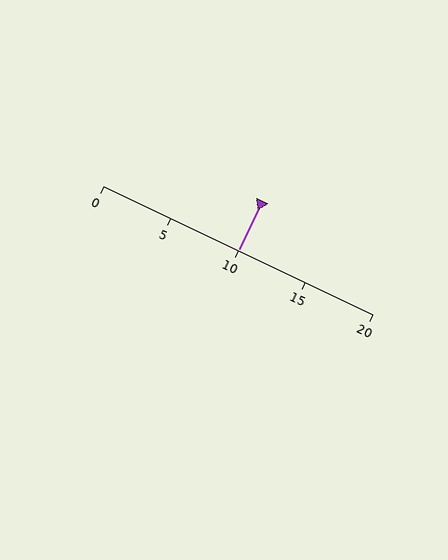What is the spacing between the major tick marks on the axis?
The major ticks are spaced 5 apart.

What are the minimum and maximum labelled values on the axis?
The axis runs from 0 to 20.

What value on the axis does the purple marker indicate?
The marker indicates approximately 10.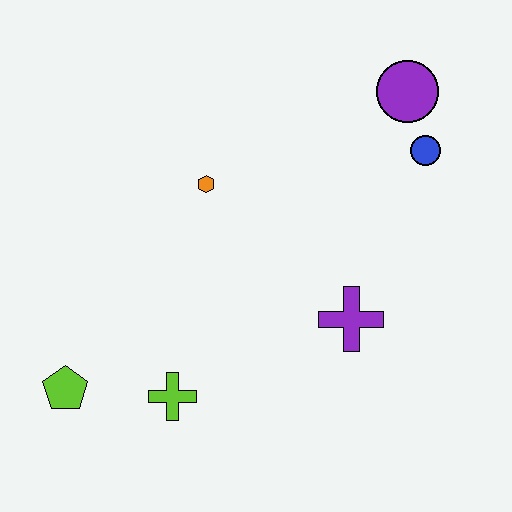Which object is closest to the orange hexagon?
The purple cross is closest to the orange hexagon.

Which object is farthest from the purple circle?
The lime pentagon is farthest from the purple circle.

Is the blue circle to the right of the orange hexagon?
Yes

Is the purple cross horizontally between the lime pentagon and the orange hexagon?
No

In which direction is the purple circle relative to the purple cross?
The purple circle is above the purple cross.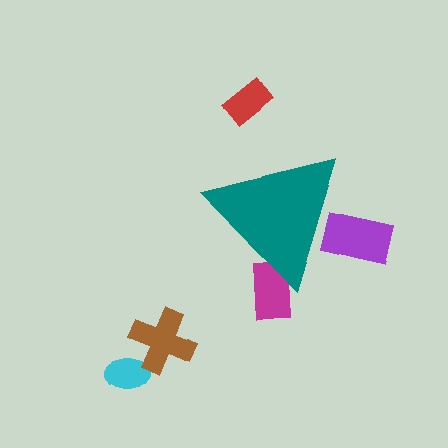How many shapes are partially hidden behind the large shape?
2 shapes are partially hidden.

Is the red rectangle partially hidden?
No, the red rectangle is fully visible.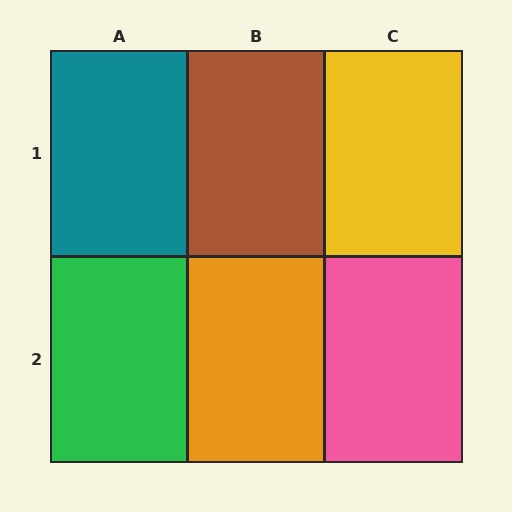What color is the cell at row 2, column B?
Orange.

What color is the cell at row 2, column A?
Green.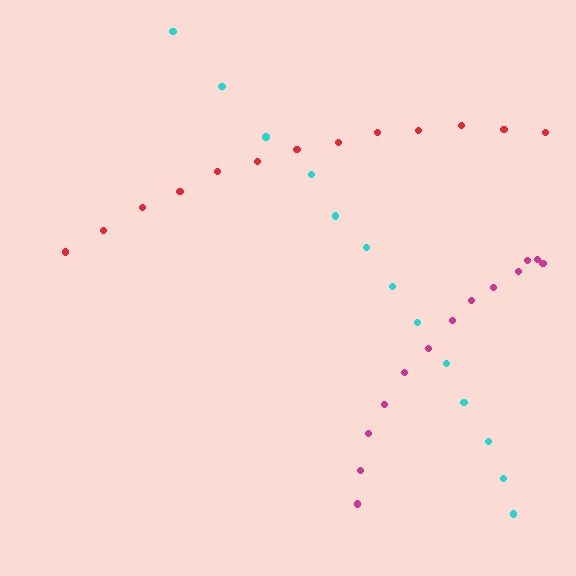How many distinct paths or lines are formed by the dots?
There are 3 distinct paths.